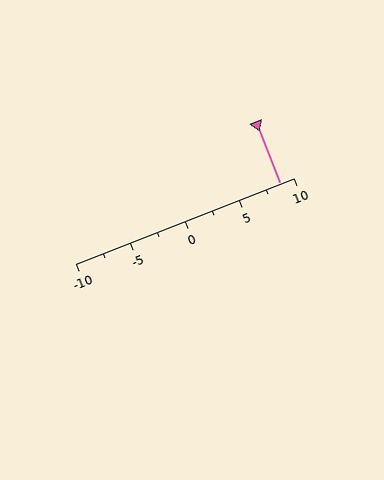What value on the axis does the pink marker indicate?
The marker indicates approximately 8.8.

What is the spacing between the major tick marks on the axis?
The major ticks are spaced 5 apart.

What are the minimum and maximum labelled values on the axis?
The axis runs from -10 to 10.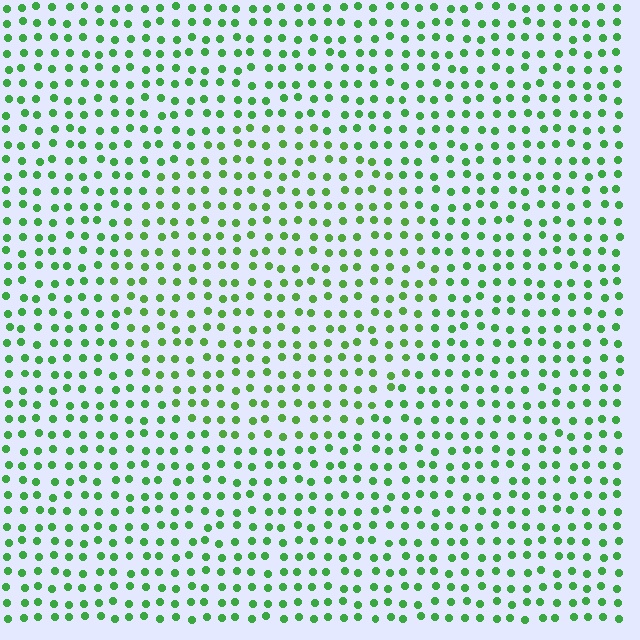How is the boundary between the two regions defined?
The boundary is defined purely by a slight shift in hue (about 16 degrees). Spacing, size, and orientation are identical on both sides.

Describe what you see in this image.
The image is filled with small green elements in a uniform arrangement. A circle-shaped region is visible where the elements are tinted to a slightly different hue, forming a subtle color boundary.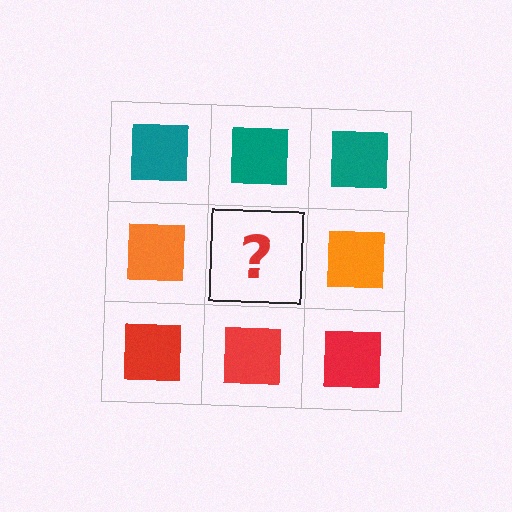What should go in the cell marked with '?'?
The missing cell should contain an orange square.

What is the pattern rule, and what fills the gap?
The rule is that each row has a consistent color. The gap should be filled with an orange square.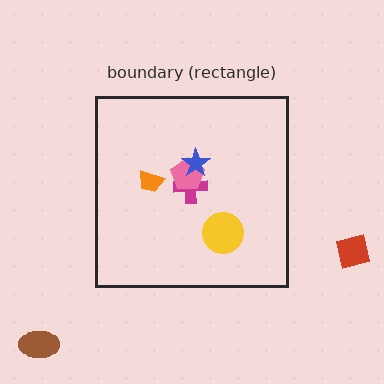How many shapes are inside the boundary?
5 inside, 2 outside.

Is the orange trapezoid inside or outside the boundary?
Inside.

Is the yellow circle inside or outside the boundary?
Inside.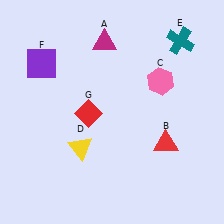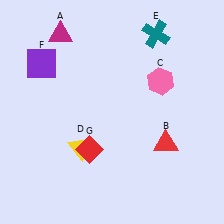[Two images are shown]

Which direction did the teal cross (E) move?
The teal cross (E) moved left.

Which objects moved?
The objects that moved are: the magenta triangle (A), the teal cross (E), the red diamond (G).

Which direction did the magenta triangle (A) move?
The magenta triangle (A) moved left.